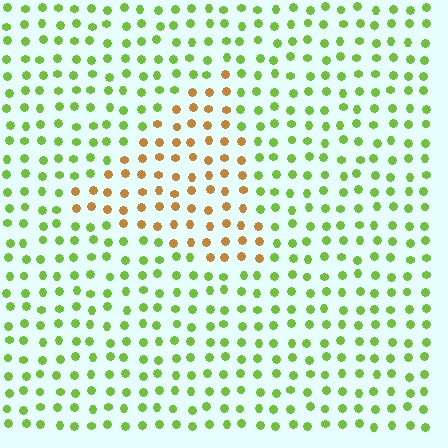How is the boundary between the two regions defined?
The boundary is defined purely by a slight shift in hue (about 63 degrees). Spacing, size, and orientation are identical on both sides.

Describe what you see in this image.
The image is filled with small lime elements in a uniform arrangement. A triangle-shaped region is visible where the elements are tinted to a slightly different hue, forming a subtle color boundary.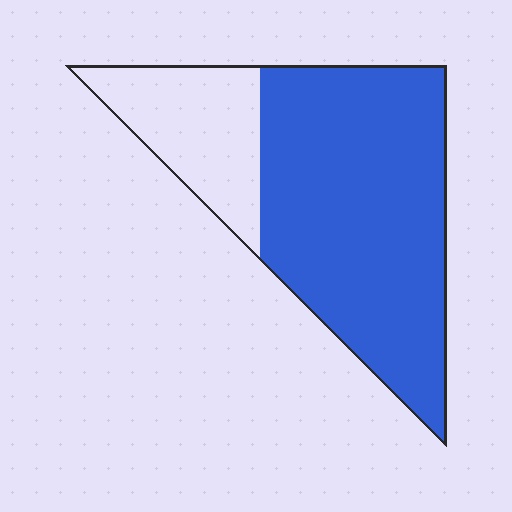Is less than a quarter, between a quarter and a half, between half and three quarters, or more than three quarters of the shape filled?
Between half and three quarters.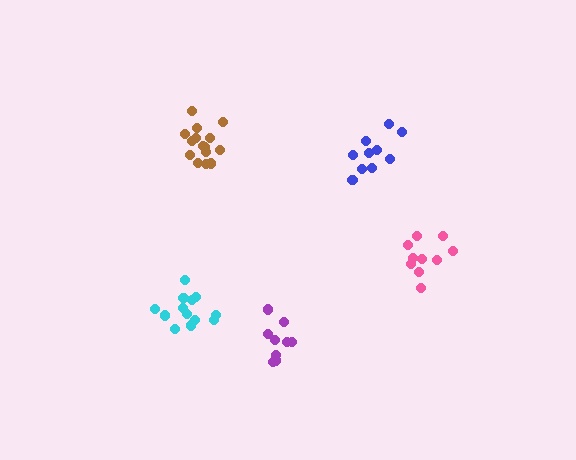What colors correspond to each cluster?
The clusters are colored: pink, purple, blue, brown, cyan.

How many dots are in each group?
Group 1: 10 dots, Group 2: 9 dots, Group 3: 10 dots, Group 4: 15 dots, Group 5: 14 dots (58 total).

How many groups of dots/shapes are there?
There are 5 groups.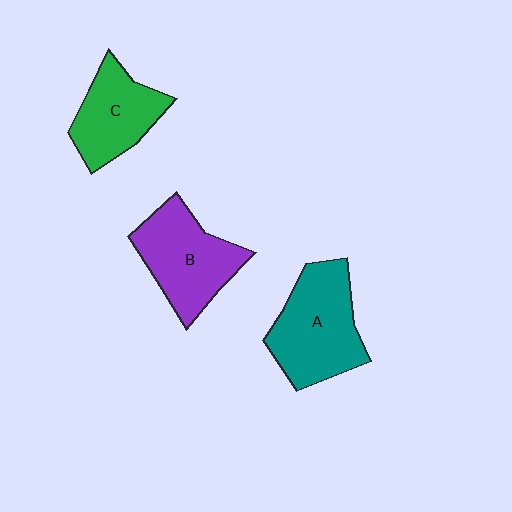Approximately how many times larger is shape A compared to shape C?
Approximately 1.3 times.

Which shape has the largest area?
Shape A (teal).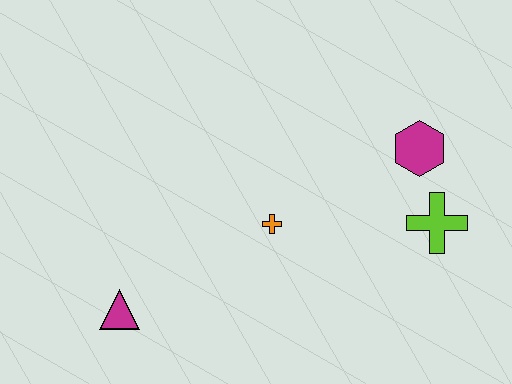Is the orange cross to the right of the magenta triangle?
Yes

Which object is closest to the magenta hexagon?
The lime cross is closest to the magenta hexagon.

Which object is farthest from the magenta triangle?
The magenta hexagon is farthest from the magenta triangle.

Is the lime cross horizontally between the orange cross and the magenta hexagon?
No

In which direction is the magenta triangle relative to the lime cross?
The magenta triangle is to the left of the lime cross.